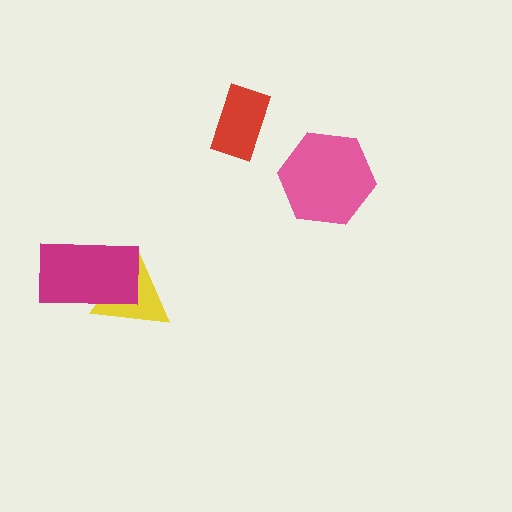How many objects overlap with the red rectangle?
0 objects overlap with the red rectangle.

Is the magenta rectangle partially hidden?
No, no other shape covers it.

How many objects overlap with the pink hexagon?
0 objects overlap with the pink hexagon.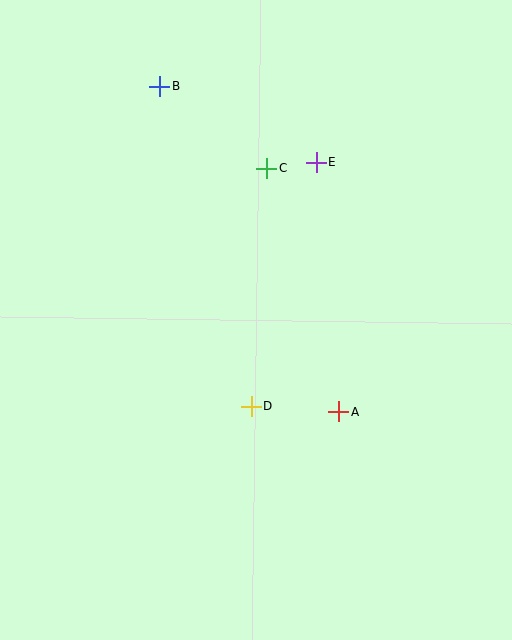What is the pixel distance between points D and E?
The distance between D and E is 253 pixels.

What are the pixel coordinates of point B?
Point B is at (160, 86).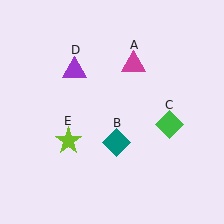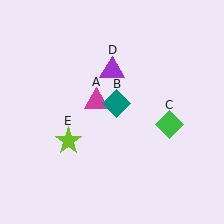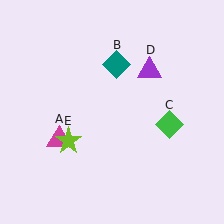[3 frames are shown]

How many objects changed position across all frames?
3 objects changed position: magenta triangle (object A), teal diamond (object B), purple triangle (object D).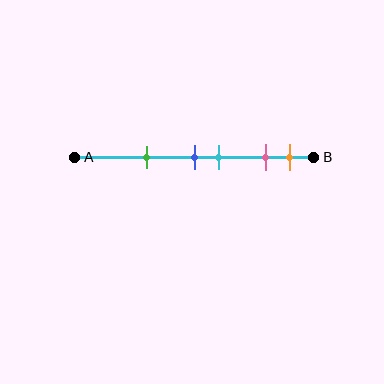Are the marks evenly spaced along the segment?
No, the marks are not evenly spaced.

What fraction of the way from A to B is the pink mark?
The pink mark is approximately 80% (0.8) of the way from A to B.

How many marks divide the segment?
There are 5 marks dividing the segment.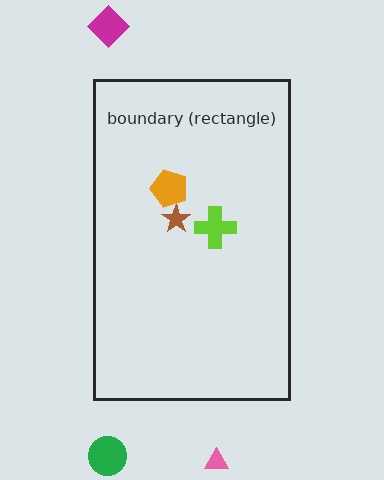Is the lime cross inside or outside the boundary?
Inside.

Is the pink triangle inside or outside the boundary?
Outside.